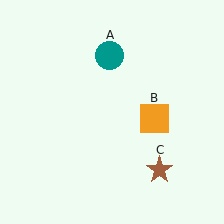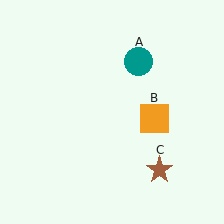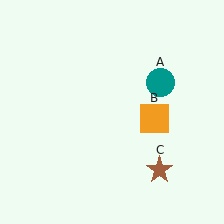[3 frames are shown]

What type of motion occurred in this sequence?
The teal circle (object A) rotated clockwise around the center of the scene.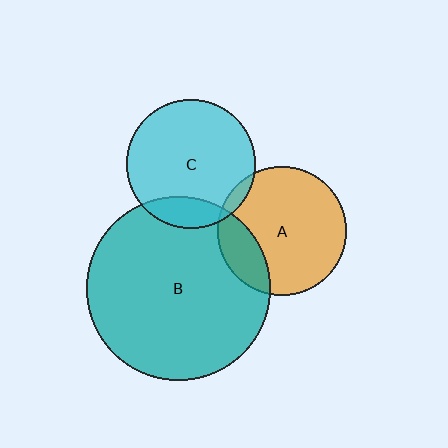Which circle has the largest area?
Circle B (teal).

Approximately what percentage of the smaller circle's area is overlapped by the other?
Approximately 20%.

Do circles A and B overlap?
Yes.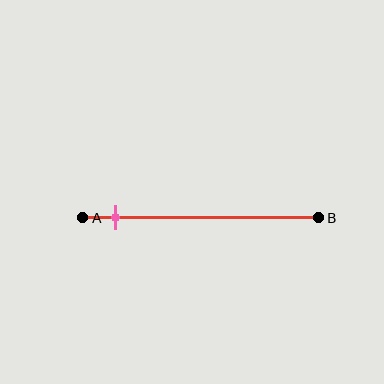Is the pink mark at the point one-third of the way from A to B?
No, the mark is at about 15% from A, not at the 33% one-third point.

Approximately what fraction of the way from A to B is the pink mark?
The pink mark is approximately 15% of the way from A to B.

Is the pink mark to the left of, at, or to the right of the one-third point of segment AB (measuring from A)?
The pink mark is to the left of the one-third point of segment AB.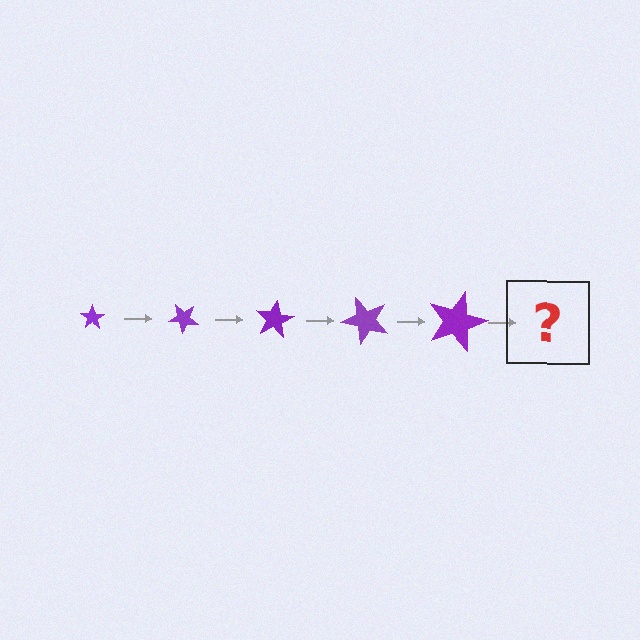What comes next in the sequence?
The next element should be a star, larger than the previous one and rotated 200 degrees from the start.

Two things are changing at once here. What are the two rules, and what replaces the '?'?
The two rules are that the star grows larger each step and it rotates 40 degrees each step. The '?' should be a star, larger than the previous one and rotated 200 degrees from the start.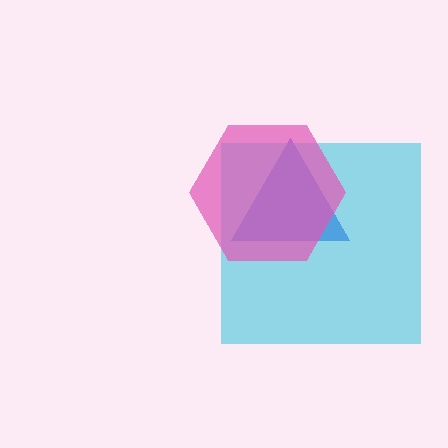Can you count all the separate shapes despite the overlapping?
Yes, there are 3 separate shapes.